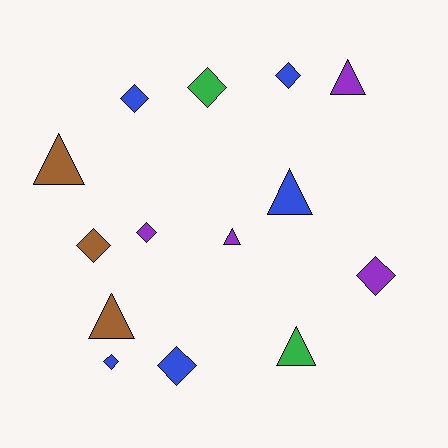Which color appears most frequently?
Blue, with 5 objects.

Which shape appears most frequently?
Diamond, with 8 objects.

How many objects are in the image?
There are 14 objects.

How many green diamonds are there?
There is 1 green diamond.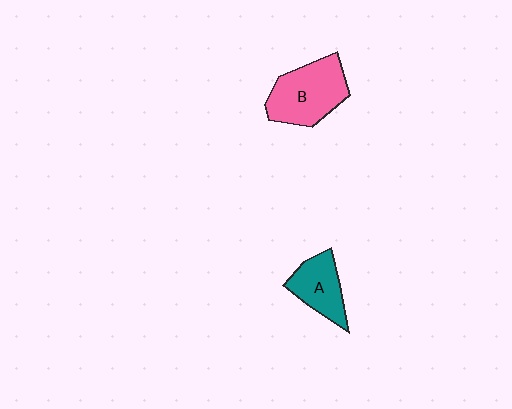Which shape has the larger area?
Shape B (pink).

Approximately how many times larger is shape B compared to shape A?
Approximately 1.5 times.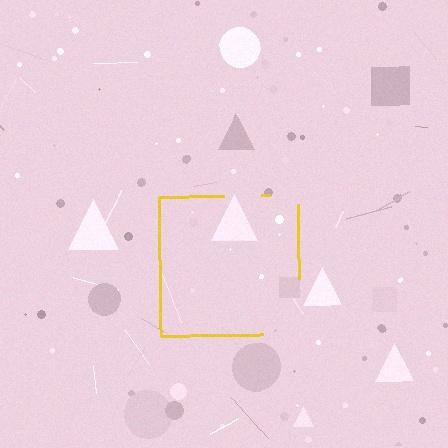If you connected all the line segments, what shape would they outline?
They would outline a square.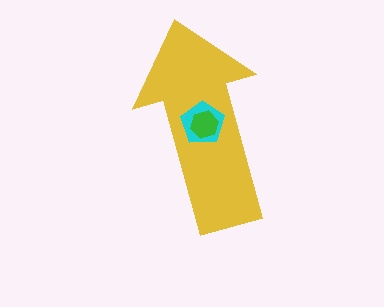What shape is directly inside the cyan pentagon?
The green hexagon.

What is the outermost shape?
The yellow arrow.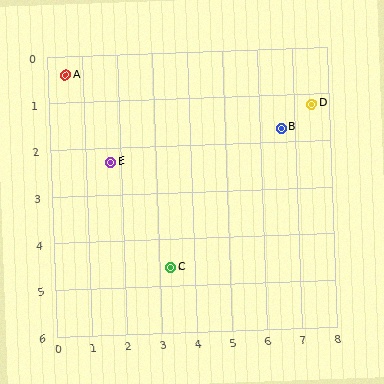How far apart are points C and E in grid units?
Points C and E are about 2.8 grid units apart.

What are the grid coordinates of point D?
Point D is at approximately (7.5, 1.2).